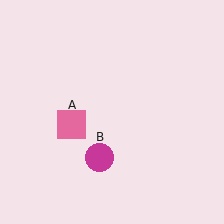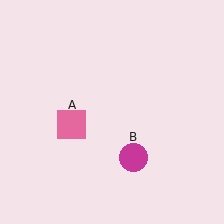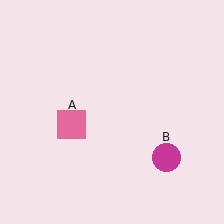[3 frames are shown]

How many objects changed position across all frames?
1 object changed position: magenta circle (object B).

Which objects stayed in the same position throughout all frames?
Pink square (object A) remained stationary.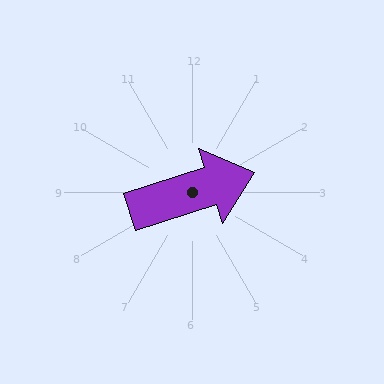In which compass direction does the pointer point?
East.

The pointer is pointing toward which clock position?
Roughly 2 o'clock.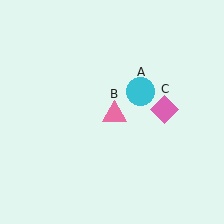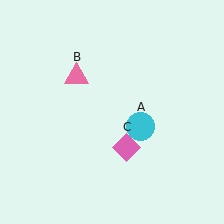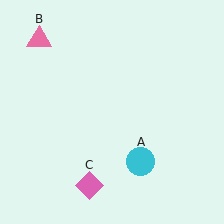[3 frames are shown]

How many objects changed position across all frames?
3 objects changed position: cyan circle (object A), pink triangle (object B), pink diamond (object C).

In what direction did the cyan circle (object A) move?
The cyan circle (object A) moved down.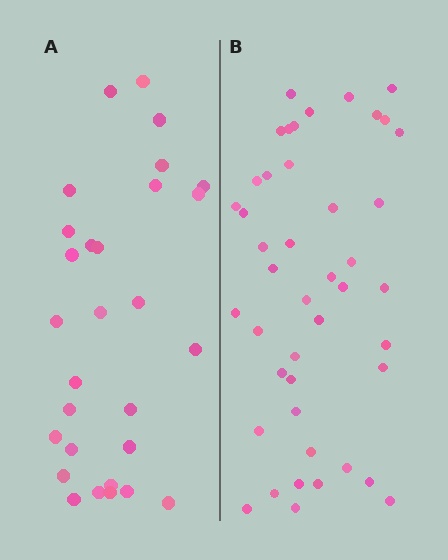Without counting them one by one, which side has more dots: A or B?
Region B (the right region) has more dots.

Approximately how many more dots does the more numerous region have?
Region B has approximately 15 more dots than region A.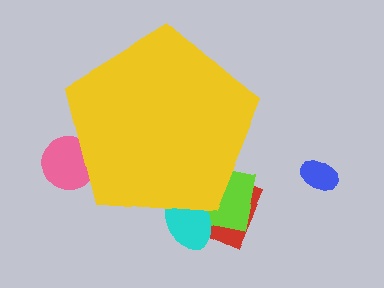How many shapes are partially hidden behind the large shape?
4 shapes are partially hidden.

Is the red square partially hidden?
Yes, the red square is partially hidden behind the yellow pentagon.